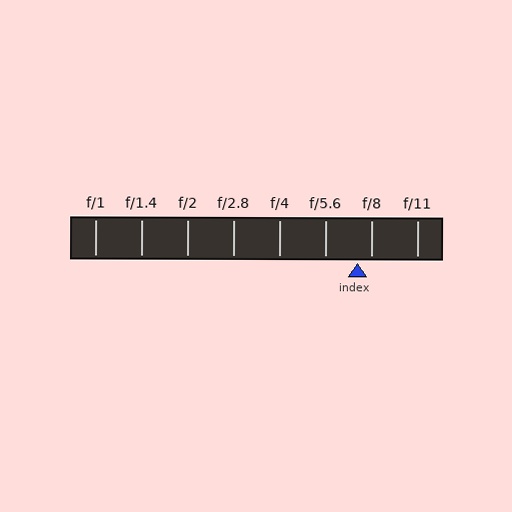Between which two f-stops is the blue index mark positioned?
The index mark is between f/5.6 and f/8.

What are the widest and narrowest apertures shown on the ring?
The widest aperture shown is f/1 and the narrowest is f/11.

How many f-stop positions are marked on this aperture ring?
There are 8 f-stop positions marked.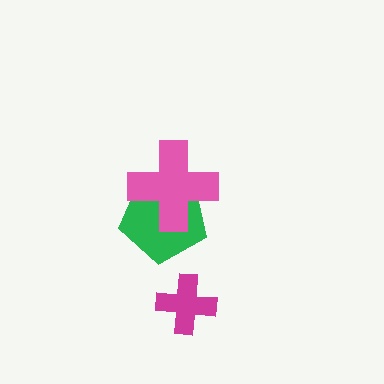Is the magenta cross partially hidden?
No, no other shape covers it.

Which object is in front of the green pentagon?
The pink cross is in front of the green pentagon.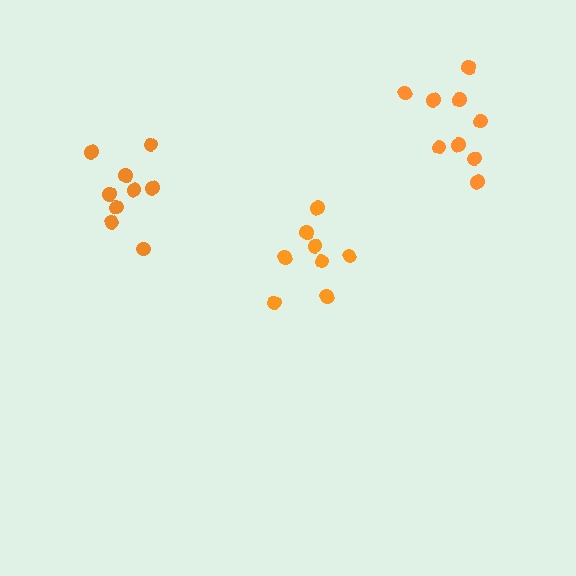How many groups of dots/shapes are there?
There are 3 groups.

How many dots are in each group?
Group 1: 9 dots, Group 2: 9 dots, Group 3: 8 dots (26 total).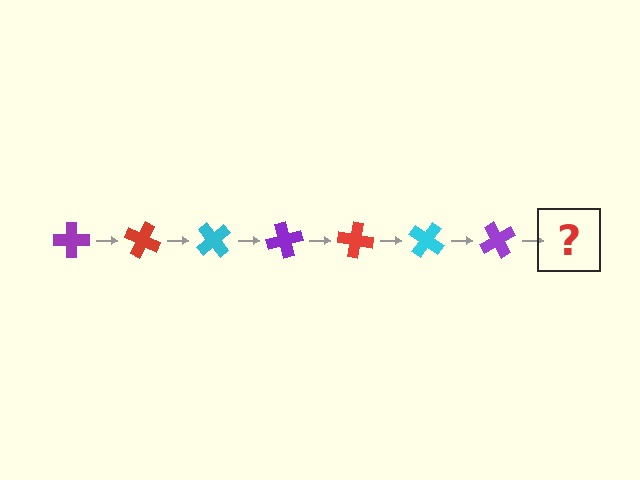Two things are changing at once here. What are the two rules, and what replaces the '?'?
The two rules are that it rotates 25 degrees each step and the color cycles through purple, red, and cyan. The '?' should be a red cross, rotated 175 degrees from the start.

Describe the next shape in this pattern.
It should be a red cross, rotated 175 degrees from the start.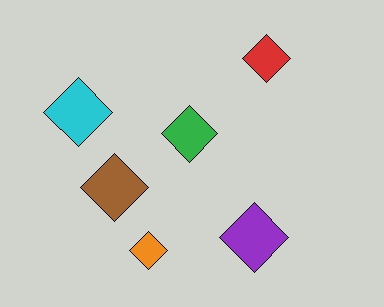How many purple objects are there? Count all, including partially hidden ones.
There is 1 purple object.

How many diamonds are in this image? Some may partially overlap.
There are 6 diamonds.